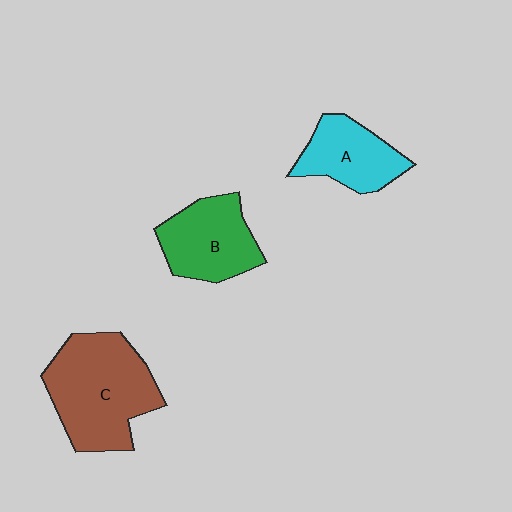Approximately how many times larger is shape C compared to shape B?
Approximately 1.5 times.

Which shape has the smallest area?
Shape A (cyan).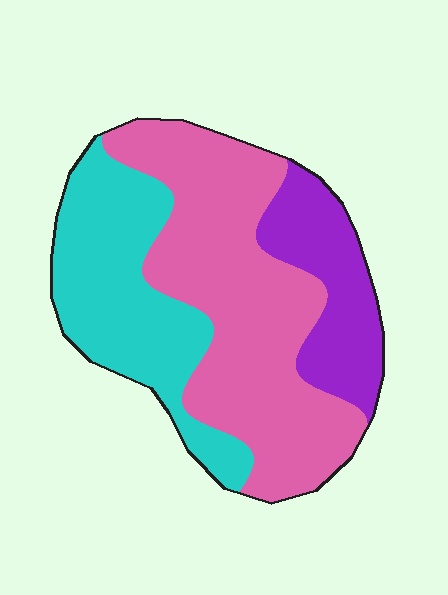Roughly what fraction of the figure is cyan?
Cyan takes up about one third (1/3) of the figure.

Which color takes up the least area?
Purple, at roughly 20%.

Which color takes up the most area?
Pink, at roughly 50%.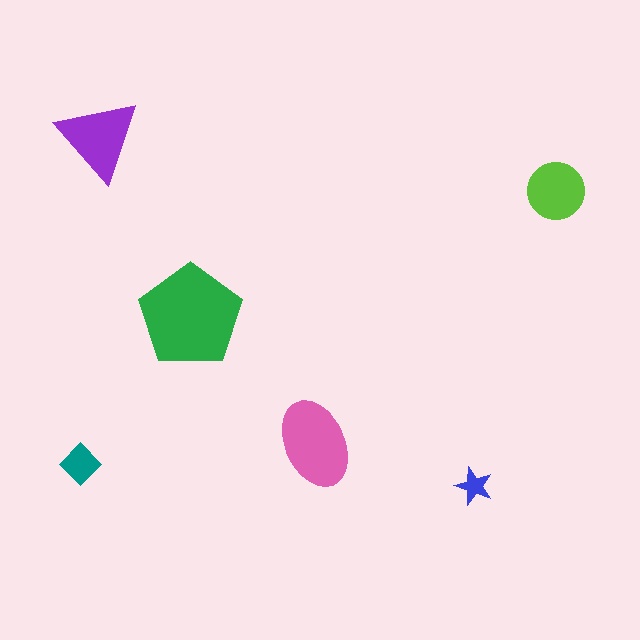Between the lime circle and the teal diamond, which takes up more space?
The lime circle.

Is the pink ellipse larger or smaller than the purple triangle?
Larger.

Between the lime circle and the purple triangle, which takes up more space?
The purple triangle.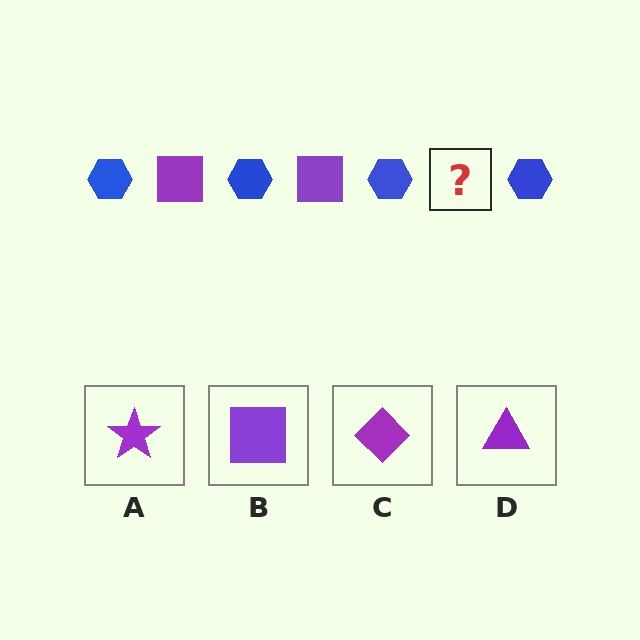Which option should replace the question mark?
Option B.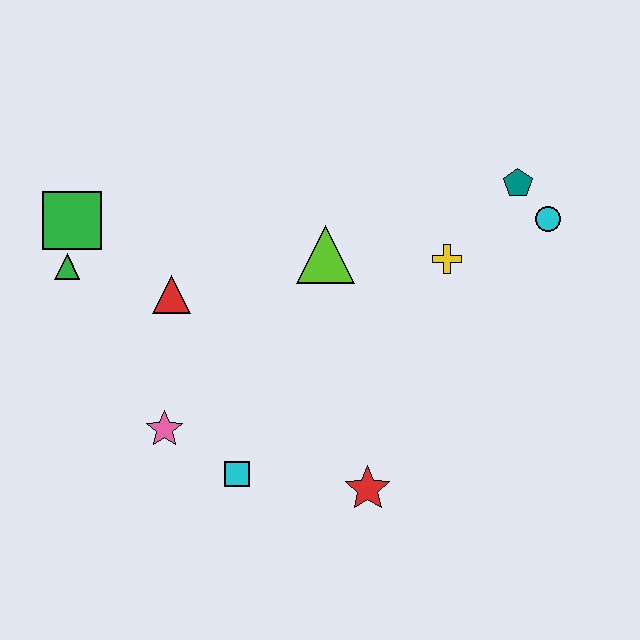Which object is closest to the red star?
The cyan square is closest to the red star.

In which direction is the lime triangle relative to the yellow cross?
The lime triangle is to the left of the yellow cross.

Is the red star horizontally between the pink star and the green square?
No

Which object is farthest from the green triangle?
The cyan circle is farthest from the green triangle.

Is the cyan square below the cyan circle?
Yes